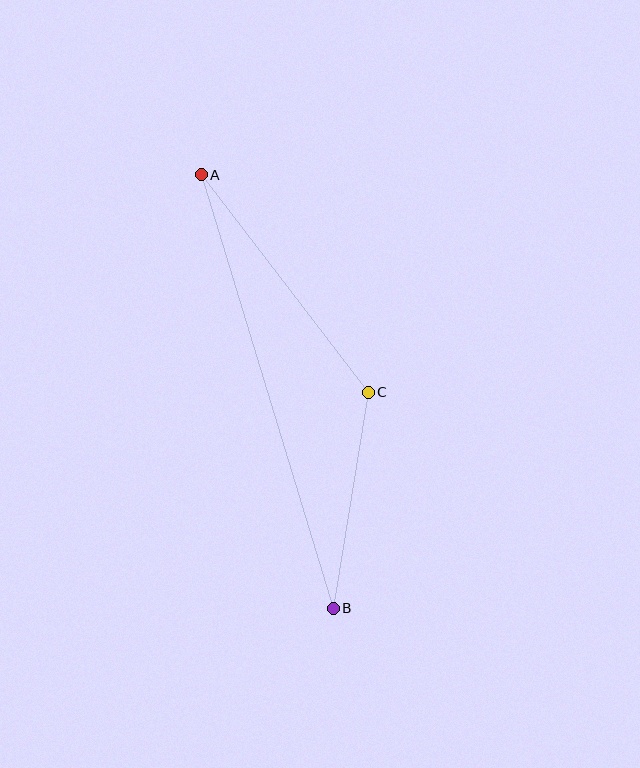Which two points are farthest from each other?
Points A and B are farthest from each other.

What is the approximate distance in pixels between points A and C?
The distance between A and C is approximately 274 pixels.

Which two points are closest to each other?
Points B and C are closest to each other.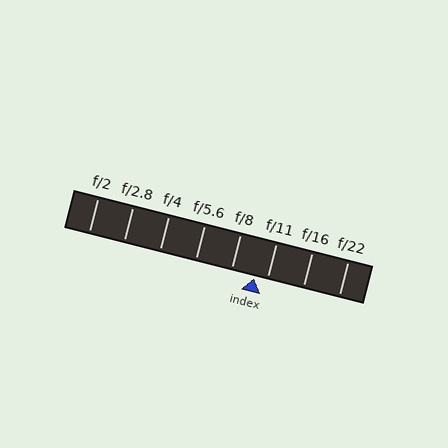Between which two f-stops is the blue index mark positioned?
The index mark is between f/8 and f/11.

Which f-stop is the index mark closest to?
The index mark is closest to f/11.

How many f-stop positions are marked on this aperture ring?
There are 8 f-stop positions marked.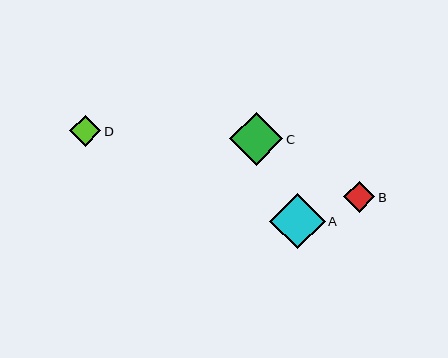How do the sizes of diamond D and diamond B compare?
Diamond D and diamond B are approximately the same size.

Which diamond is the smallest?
Diamond B is the smallest with a size of approximately 31 pixels.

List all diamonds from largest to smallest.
From largest to smallest: A, C, D, B.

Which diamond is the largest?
Diamond A is the largest with a size of approximately 55 pixels.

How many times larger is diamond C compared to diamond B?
Diamond C is approximately 1.7 times the size of diamond B.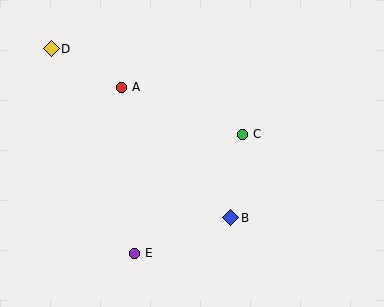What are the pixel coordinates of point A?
Point A is at (122, 87).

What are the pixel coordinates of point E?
Point E is at (135, 253).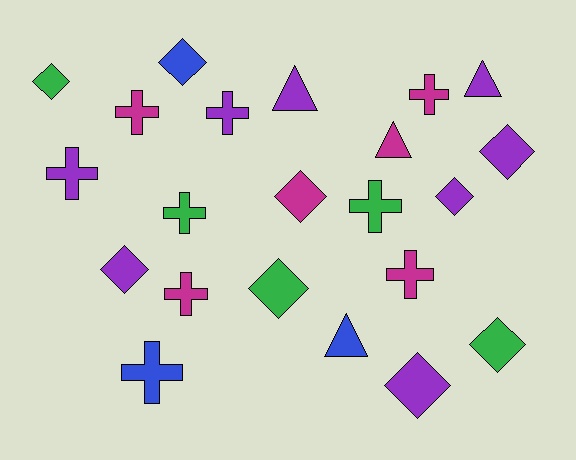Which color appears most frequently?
Purple, with 8 objects.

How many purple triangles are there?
There are 2 purple triangles.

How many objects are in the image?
There are 22 objects.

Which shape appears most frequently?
Cross, with 9 objects.